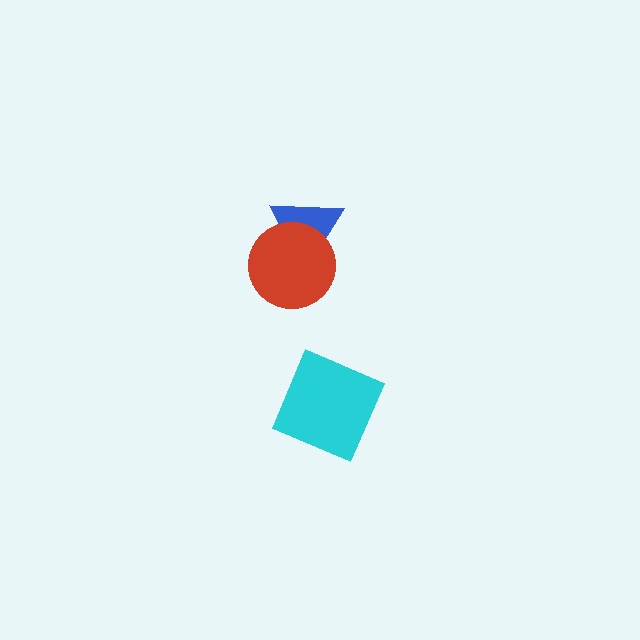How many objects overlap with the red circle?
1 object overlaps with the red circle.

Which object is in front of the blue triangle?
The red circle is in front of the blue triangle.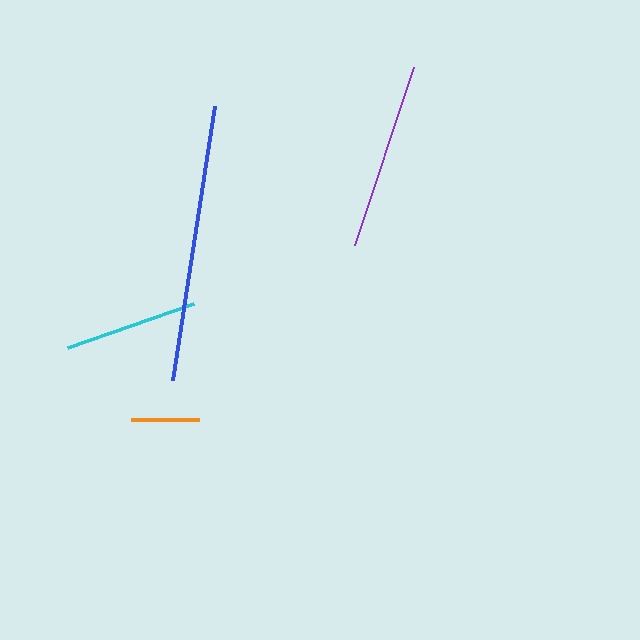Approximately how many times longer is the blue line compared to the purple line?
The blue line is approximately 1.5 times the length of the purple line.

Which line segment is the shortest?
The orange line is the shortest at approximately 69 pixels.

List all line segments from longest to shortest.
From longest to shortest: blue, purple, cyan, orange.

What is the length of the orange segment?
The orange segment is approximately 69 pixels long.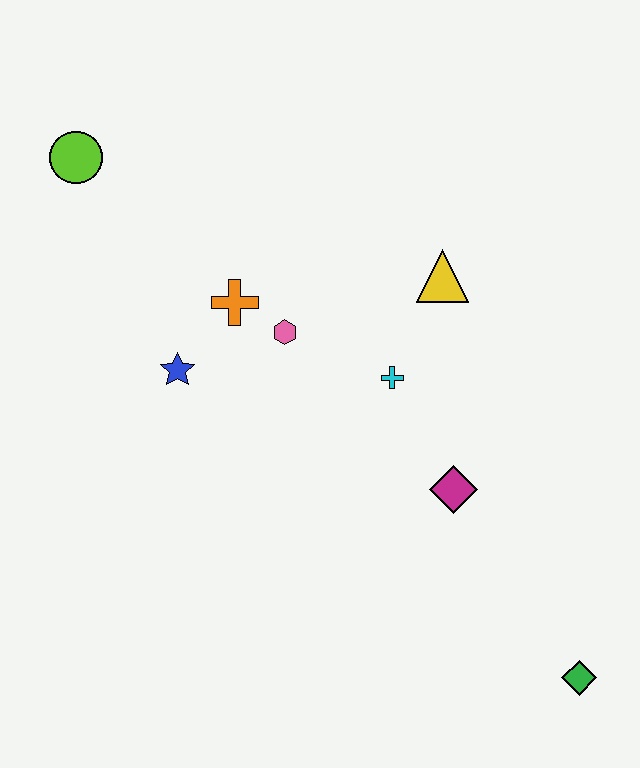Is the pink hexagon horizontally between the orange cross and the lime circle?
No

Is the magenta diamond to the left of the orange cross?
No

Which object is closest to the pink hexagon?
The orange cross is closest to the pink hexagon.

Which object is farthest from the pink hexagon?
The green diamond is farthest from the pink hexagon.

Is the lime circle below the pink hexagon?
No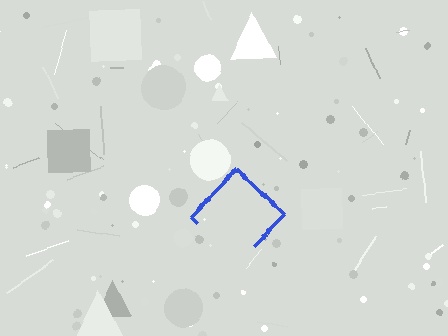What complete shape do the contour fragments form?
The contour fragments form a diamond.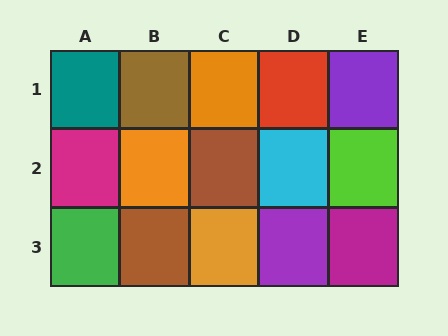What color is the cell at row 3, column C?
Orange.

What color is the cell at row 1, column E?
Purple.